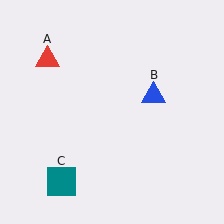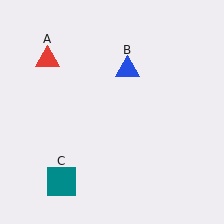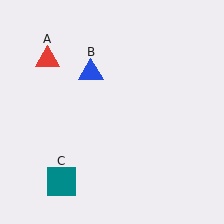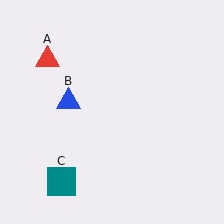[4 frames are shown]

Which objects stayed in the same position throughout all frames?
Red triangle (object A) and teal square (object C) remained stationary.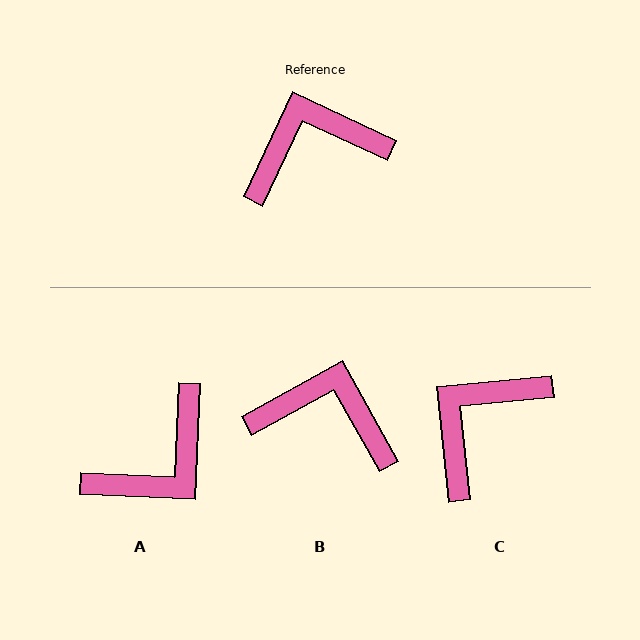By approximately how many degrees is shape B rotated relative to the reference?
Approximately 36 degrees clockwise.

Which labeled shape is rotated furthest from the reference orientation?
A, about 157 degrees away.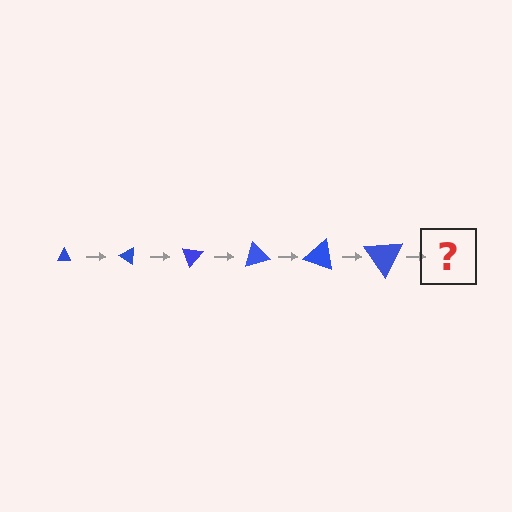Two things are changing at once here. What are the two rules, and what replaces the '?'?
The two rules are that the triangle grows larger each step and it rotates 35 degrees each step. The '?' should be a triangle, larger than the previous one and rotated 210 degrees from the start.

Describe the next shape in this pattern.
It should be a triangle, larger than the previous one and rotated 210 degrees from the start.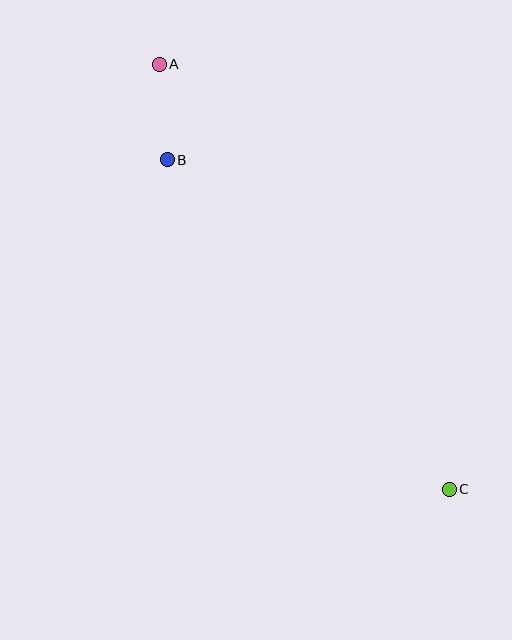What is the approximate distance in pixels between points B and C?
The distance between B and C is approximately 433 pixels.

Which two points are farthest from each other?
Points A and C are farthest from each other.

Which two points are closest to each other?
Points A and B are closest to each other.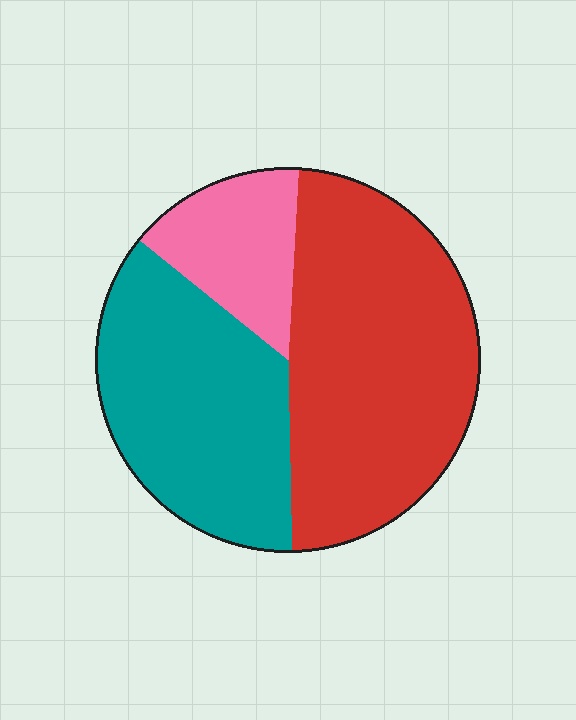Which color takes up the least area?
Pink, at roughly 15%.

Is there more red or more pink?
Red.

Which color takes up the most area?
Red, at roughly 50%.